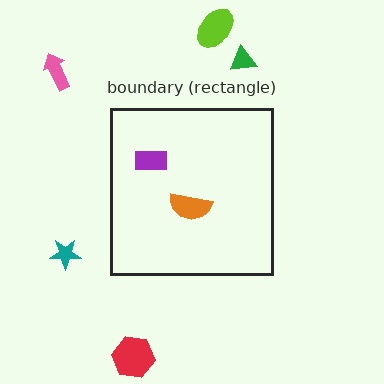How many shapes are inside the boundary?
2 inside, 5 outside.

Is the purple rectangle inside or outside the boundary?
Inside.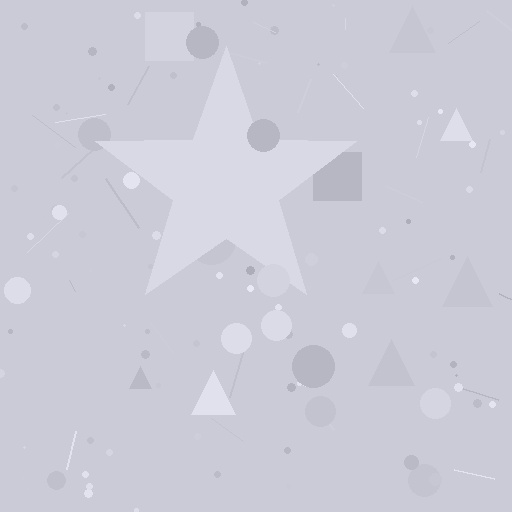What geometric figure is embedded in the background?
A star is embedded in the background.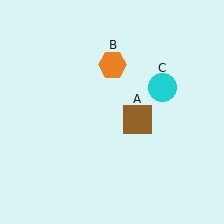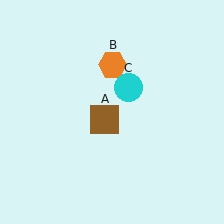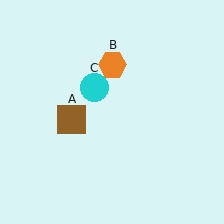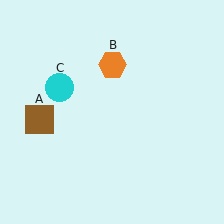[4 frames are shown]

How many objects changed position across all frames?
2 objects changed position: brown square (object A), cyan circle (object C).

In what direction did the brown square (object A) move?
The brown square (object A) moved left.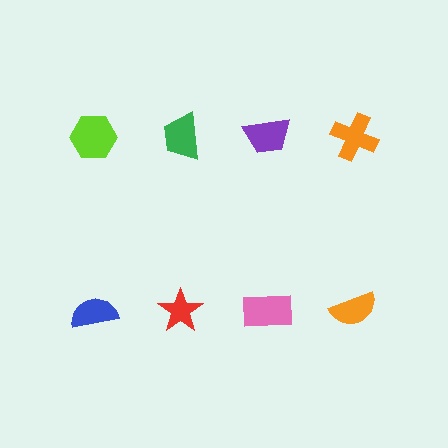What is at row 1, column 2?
A green trapezoid.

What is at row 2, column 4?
An orange semicircle.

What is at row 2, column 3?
A pink rectangle.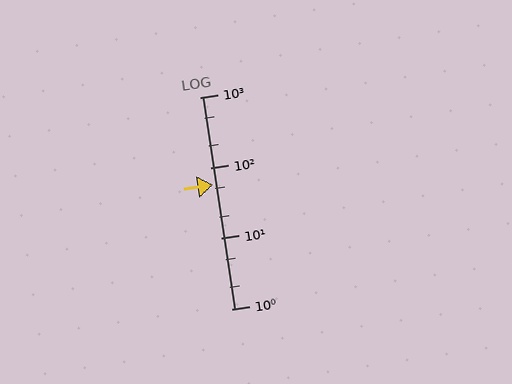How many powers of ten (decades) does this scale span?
The scale spans 3 decades, from 1 to 1000.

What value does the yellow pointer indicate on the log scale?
The pointer indicates approximately 57.